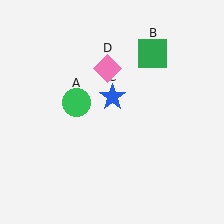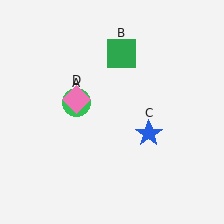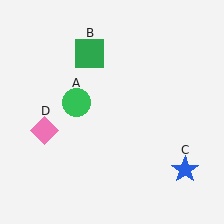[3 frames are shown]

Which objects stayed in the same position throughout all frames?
Green circle (object A) remained stationary.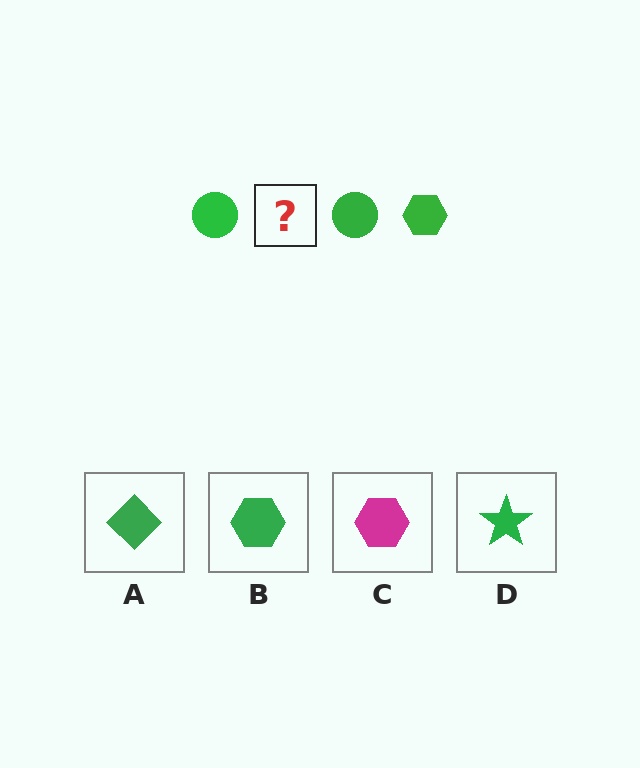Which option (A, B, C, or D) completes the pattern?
B.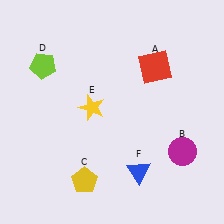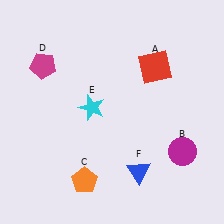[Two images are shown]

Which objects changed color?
C changed from yellow to orange. D changed from lime to magenta. E changed from yellow to cyan.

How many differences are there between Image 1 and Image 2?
There are 3 differences between the two images.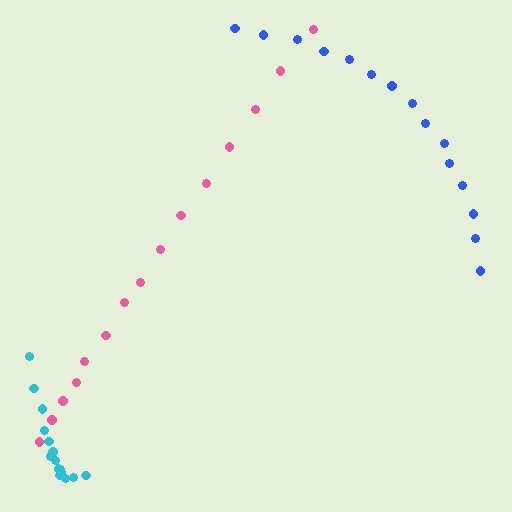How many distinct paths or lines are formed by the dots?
There are 3 distinct paths.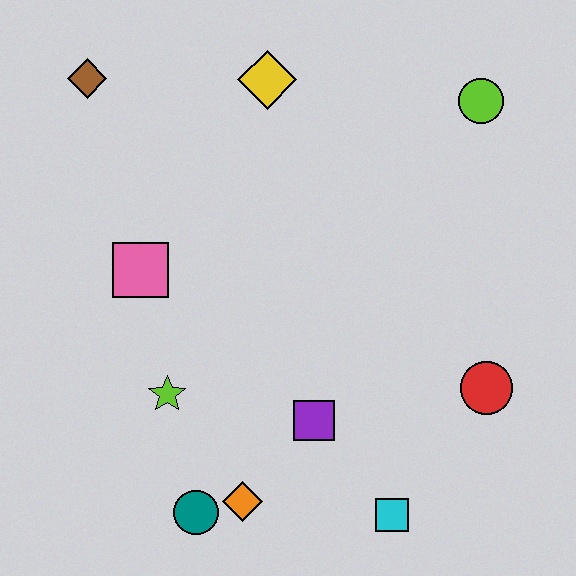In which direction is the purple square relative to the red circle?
The purple square is to the left of the red circle.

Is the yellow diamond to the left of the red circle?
Yes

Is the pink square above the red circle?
Yes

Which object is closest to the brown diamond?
The yellow diamond is closest to the brown diamond.